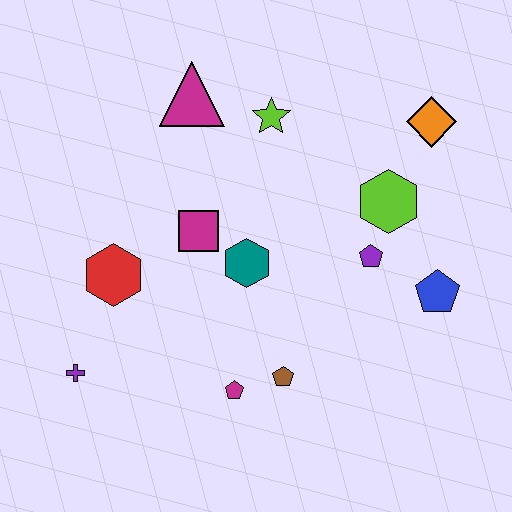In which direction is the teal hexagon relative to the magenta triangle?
The teal hexagon is below the magenta triangle.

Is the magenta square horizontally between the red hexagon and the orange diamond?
Yes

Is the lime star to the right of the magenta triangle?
Yes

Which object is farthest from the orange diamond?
The purple cross is farthest from the orange diamond.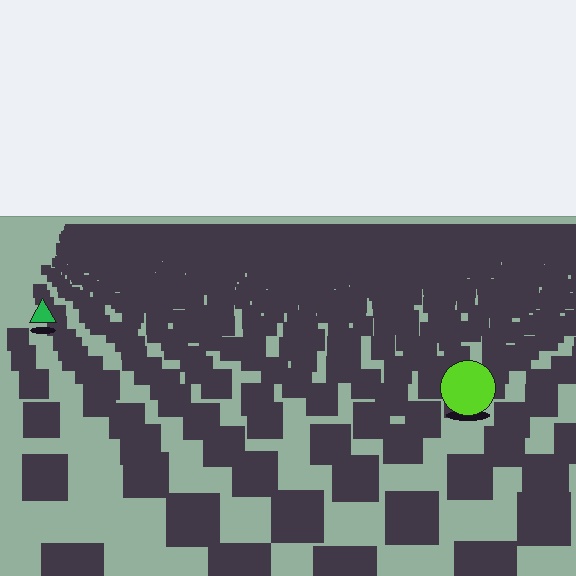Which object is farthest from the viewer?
The green triangle is farthest from the viewer. It appears smaller and the ground texture around it is denser.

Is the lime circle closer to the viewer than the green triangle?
Yes. The lime circle is closer — you can tell from the texture gradient: the ground texture is coarser near it.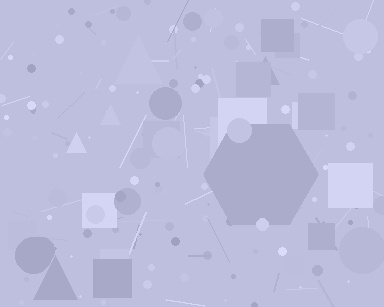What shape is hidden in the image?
A hexagon is hidden in the image.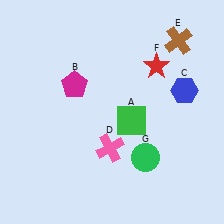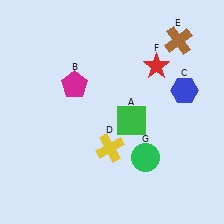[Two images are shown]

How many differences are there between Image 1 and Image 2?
There is 1 difference between the two images.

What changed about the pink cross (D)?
In Image 1, D is pink. In Image 2, it changed to yellow.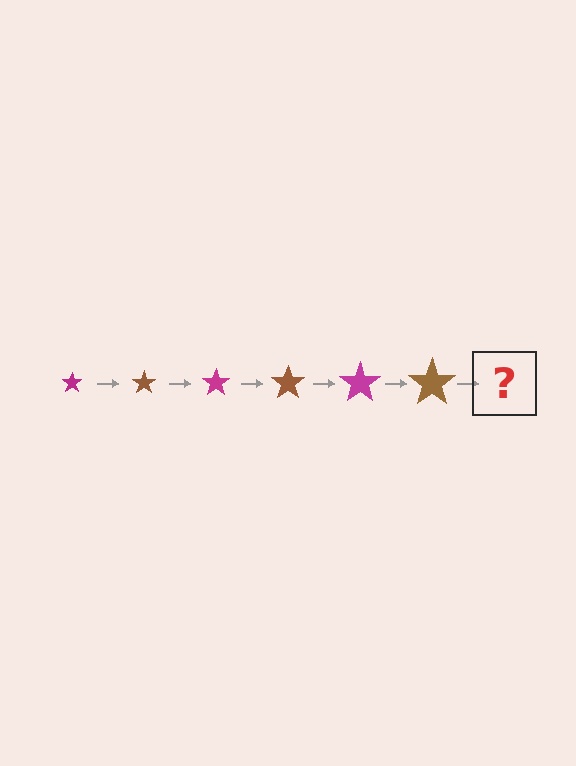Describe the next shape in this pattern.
It should be a magenta star, larger than the previous one.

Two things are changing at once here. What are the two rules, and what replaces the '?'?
The two rules are that the star grows larger each step and the color cycles through magenta and brown. The '?' should be a magenta star, larger than the previous one.